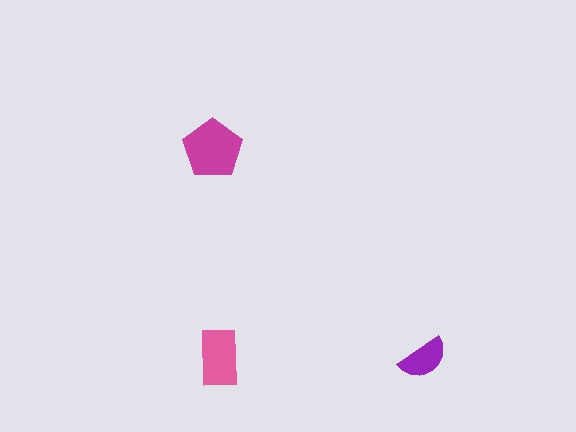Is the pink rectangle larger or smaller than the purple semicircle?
Larger.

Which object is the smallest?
The purple semicircle.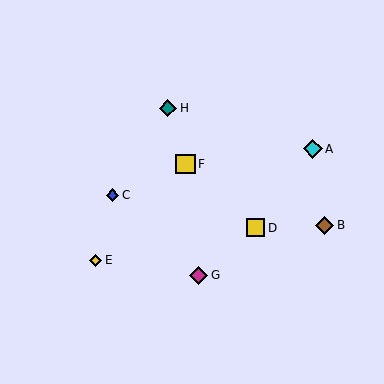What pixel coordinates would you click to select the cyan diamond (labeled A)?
Click at (313, 149) to select the cyan diamond A.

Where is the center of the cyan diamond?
The center of the cyan diamond is at (313, 149).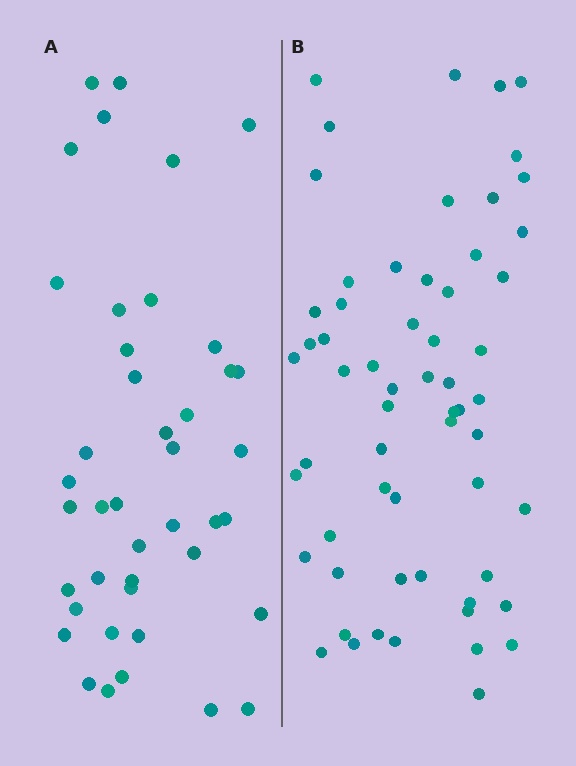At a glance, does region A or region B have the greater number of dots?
Region B (the right region) has more dots.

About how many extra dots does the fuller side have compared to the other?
Region B has approximately 20 more dots than region A.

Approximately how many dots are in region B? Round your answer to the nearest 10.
About 60 dots.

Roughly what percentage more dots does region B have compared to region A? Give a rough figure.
About 45% more.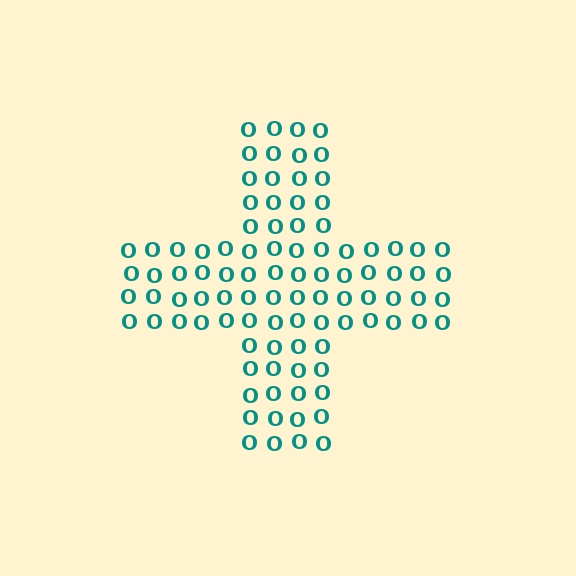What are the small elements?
The small elements are letter O's.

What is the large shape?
The large shape is a cross.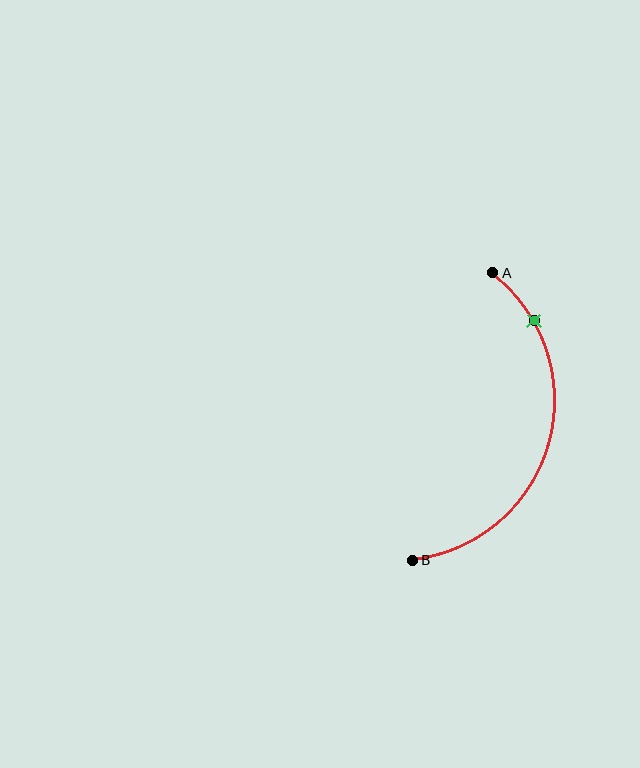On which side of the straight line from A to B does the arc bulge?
The arc bulges to the right of the straight line connecting A and B.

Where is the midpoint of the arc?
The arc midpoint is the point on the curve farthest from the straight line joining A and B. It sits to the right of that line.